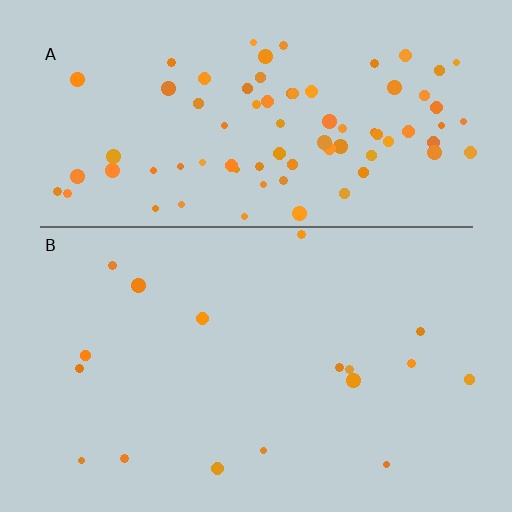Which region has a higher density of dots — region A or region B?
A (the top).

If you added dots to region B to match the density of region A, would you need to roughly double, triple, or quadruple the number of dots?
Approximately quadruple.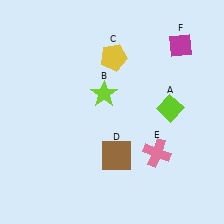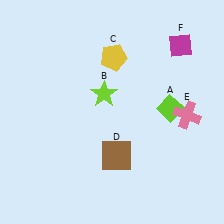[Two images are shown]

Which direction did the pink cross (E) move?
The pink cross (E) moved up.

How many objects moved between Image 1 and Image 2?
1 object moved between the two images.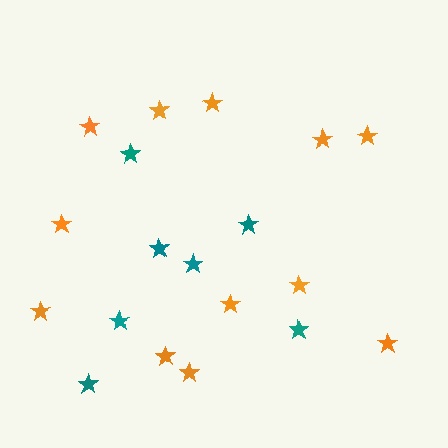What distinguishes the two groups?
There are 2 groups: one group of teal stars (7) and one group of orange stars (12).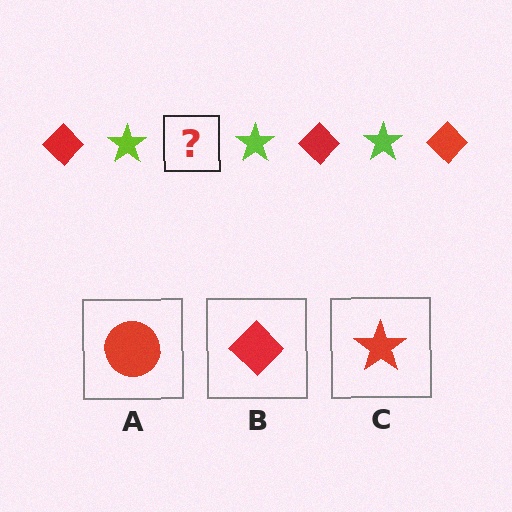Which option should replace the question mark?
Option B.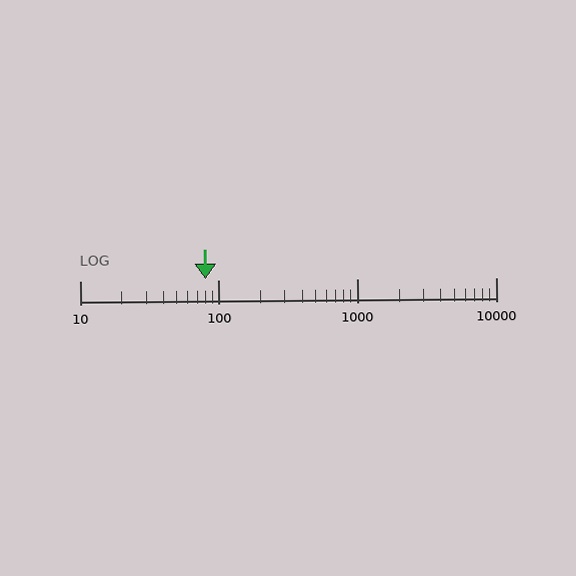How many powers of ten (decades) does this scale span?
The scale spans 3 decades, from 10 to 10000.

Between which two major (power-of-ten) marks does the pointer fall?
The pointer is between 10 and 100.